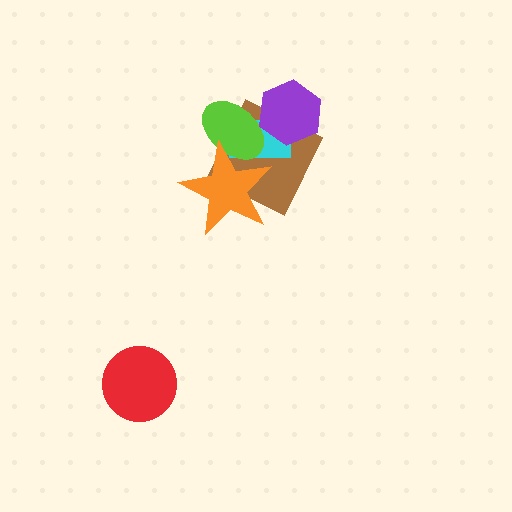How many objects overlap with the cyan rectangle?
4 objects overlap with the cyan rectangle.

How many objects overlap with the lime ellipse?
4 objects overlap with the lime ellipse.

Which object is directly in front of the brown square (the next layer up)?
The cyan rectangle is directly in front of the brown square.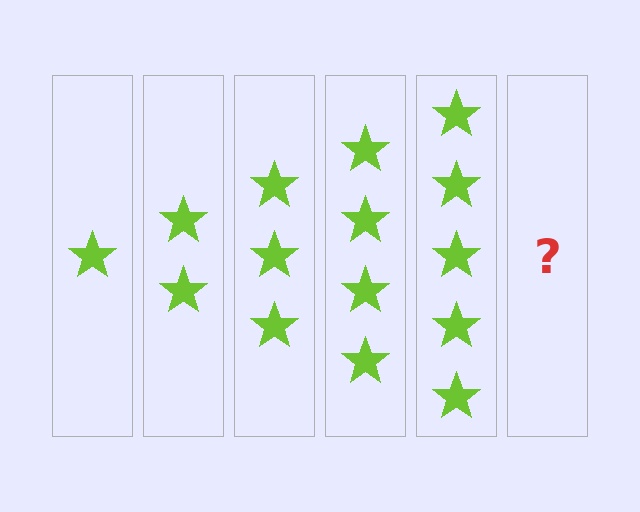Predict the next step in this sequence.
The next step is 6 stars.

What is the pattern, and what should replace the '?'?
The pattern is that each step adds one more star. The '?' should be 6 stars.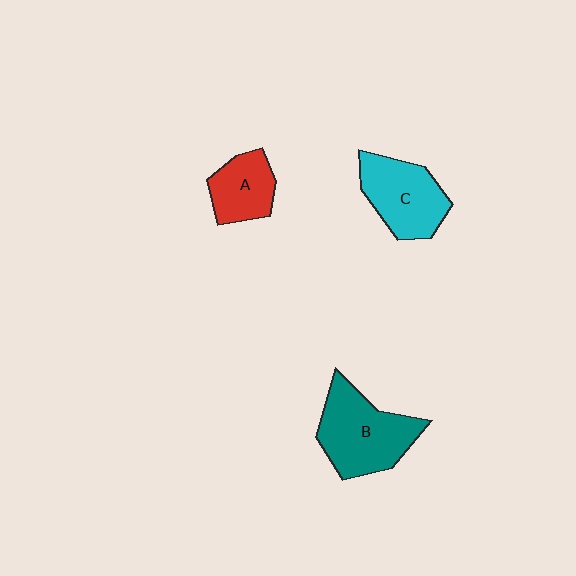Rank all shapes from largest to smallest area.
From largest to smallest: B (teal), C (cyan), A (red).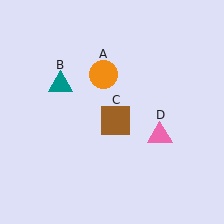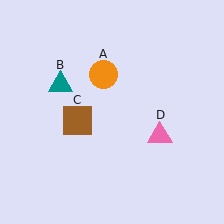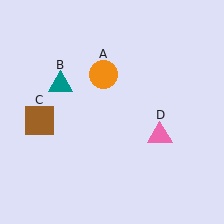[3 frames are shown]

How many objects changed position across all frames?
1 object changed position: brown square (object C).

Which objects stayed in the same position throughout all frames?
Orange circle (object A) and teal triangle (object B) and pink triangle (object D) remained stationary.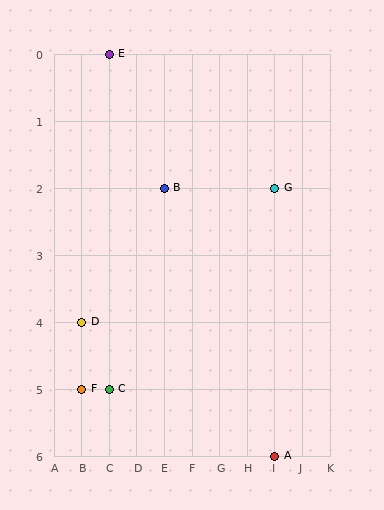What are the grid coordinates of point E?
Point E is at grid coordinates (C, 0).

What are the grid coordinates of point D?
Point D is at grid coordinates (B, 4).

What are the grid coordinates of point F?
Point F is at grid coordinates (B, 5).